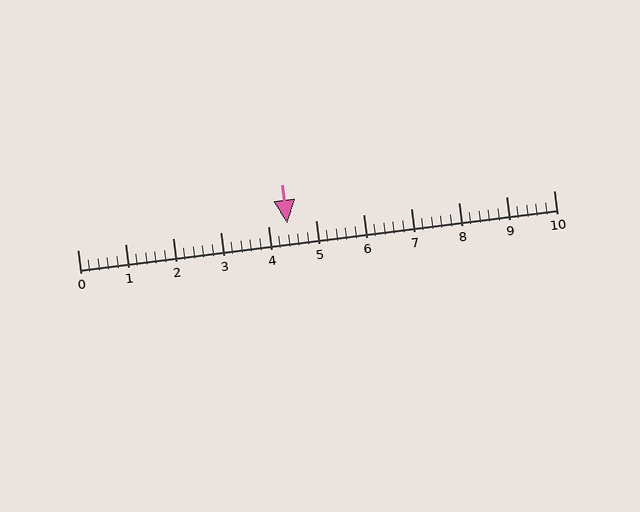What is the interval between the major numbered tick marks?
The major tick marks are spaced 1 units apart.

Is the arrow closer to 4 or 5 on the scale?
The arrow is closer to 4.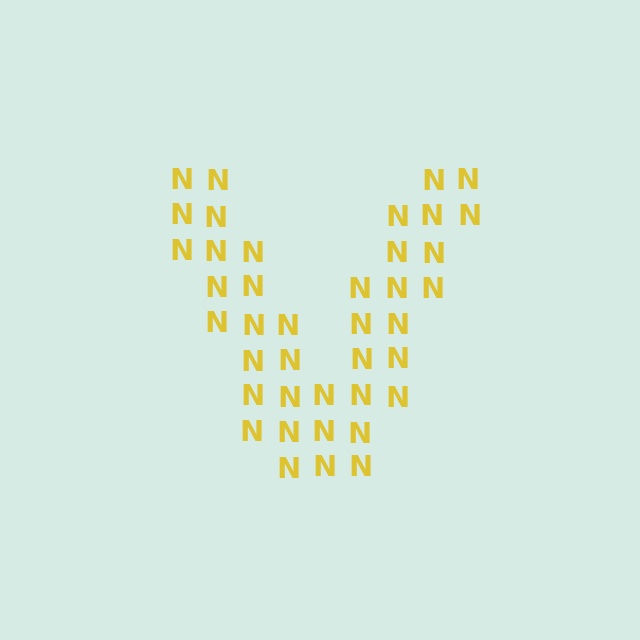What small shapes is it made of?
It is made of small letter N's.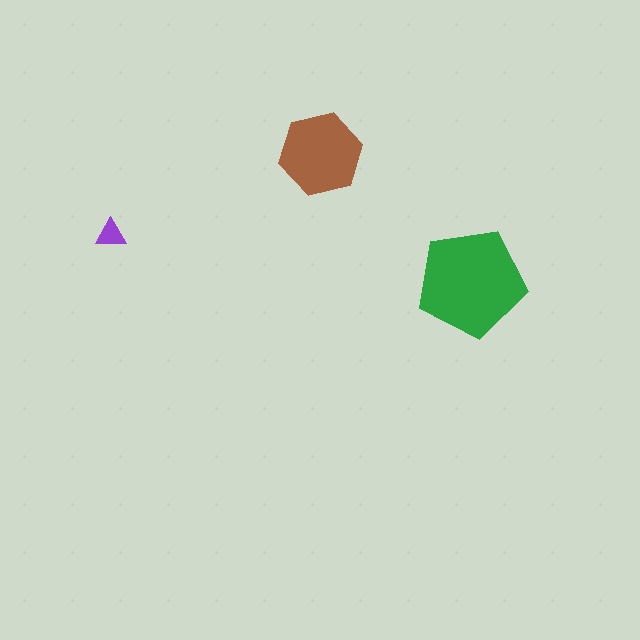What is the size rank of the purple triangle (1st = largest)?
3rd.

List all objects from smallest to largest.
The purple triangle, the brown hexagon, the green pentagon.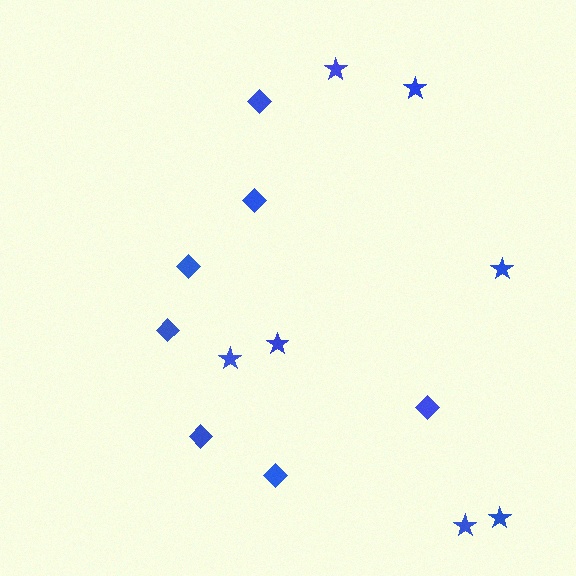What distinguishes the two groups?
There are 2 groups: one group of diamonds (7) and one group of stars (7).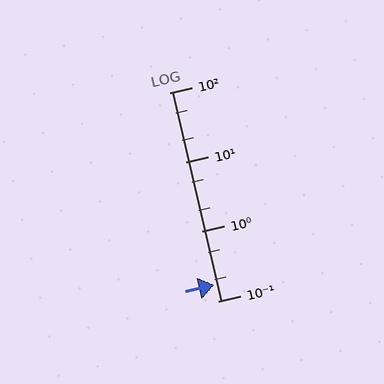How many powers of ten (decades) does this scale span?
The scale spans 3 decades, from 0.1 to 100.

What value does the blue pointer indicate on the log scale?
The pointer indicates approximately 0.17.